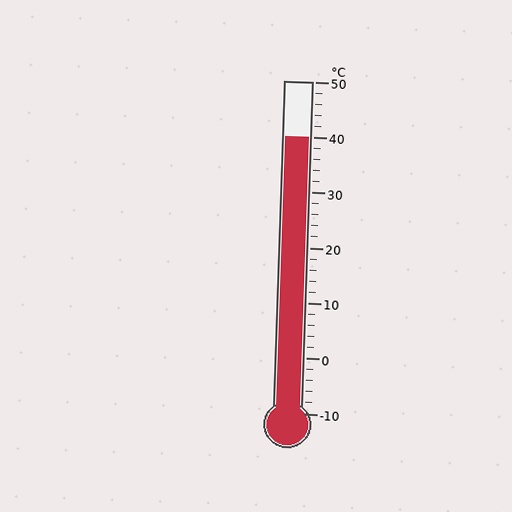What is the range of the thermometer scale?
The thermometer scale ranges from -10°C to 50°C.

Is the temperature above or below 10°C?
The temperature is above 10°C.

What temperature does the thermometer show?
The thermometer shows approximately 40°C.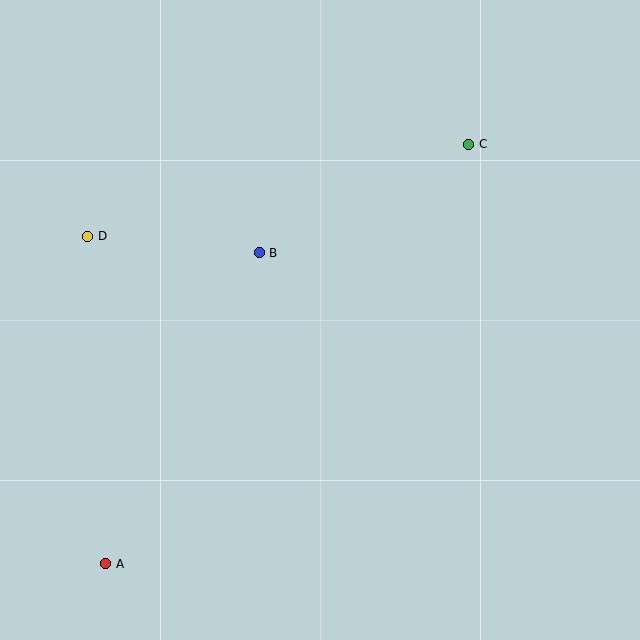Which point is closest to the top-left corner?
Point D is closest to the top-left corner.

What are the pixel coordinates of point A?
Point A is at (106, 564).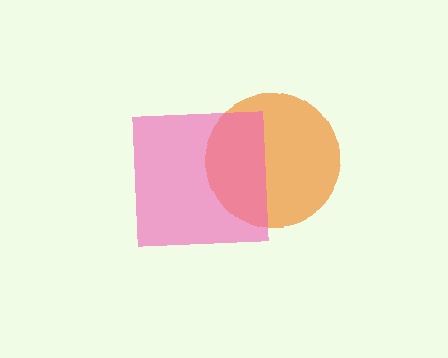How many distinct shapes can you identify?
There are 2 distinct shapes: an orange circle, a pink square.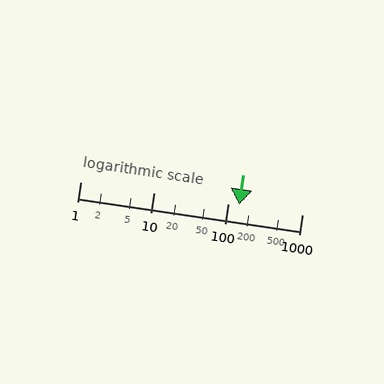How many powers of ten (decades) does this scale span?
The scale spans 3 decades, from 1 to 1000.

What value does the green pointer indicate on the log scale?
The pointer indicates approximately 140.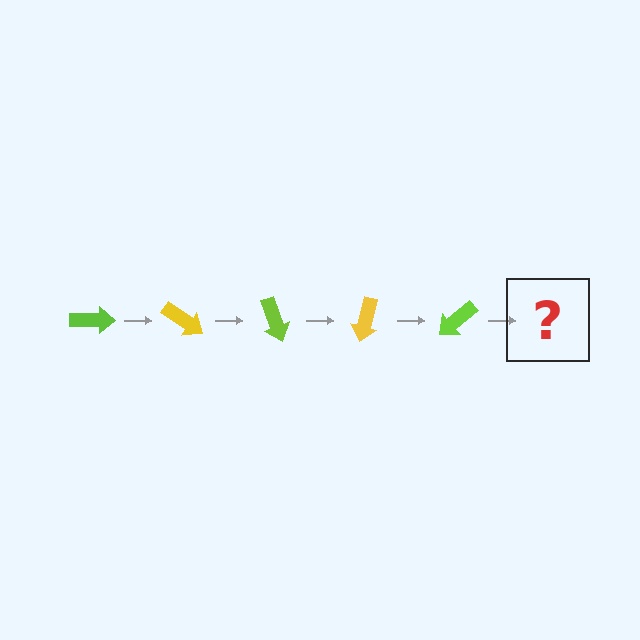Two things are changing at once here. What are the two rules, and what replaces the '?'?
The two rules are that it rotates 35 degrees each step and the color cycles through lime and yellow. The '?' should be a yellow arrow, rotated 175 degrees from the start.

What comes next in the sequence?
The next element should be a yellow arrow, rotated 175 degrees from the start.